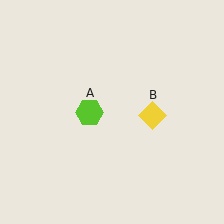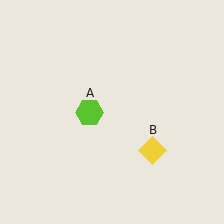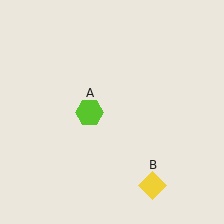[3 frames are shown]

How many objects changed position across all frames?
1 object changed position: yellow diamond (object B).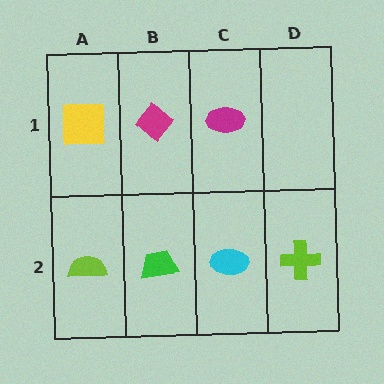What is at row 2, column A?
A lime semicircle.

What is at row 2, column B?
A green trapezoid.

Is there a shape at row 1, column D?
No, that cell is empty.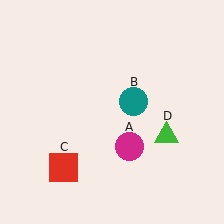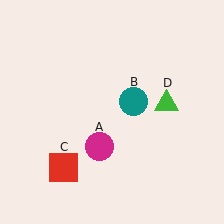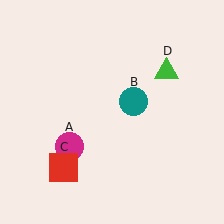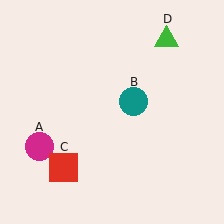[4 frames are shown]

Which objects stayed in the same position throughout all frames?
Teal circle (object B) and red square (object C) remained stationary.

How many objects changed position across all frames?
2 objects changed position: magenta circle (object A), green triangle (object D).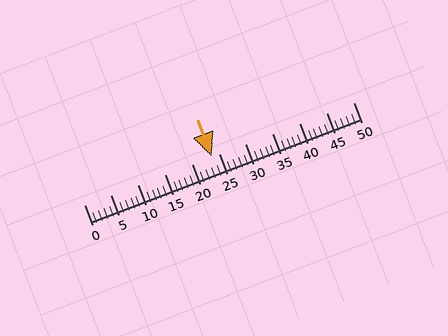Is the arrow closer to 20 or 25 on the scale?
The arrow is closer to 25.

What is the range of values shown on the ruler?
The ruler shows values from 0 to 50.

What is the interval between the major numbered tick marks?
The major tick marks are spaced 5 units apart.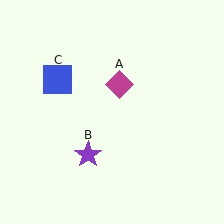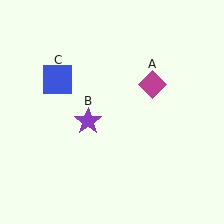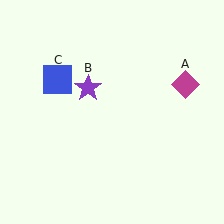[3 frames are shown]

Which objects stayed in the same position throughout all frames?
Blue square (object C) remained stationary.